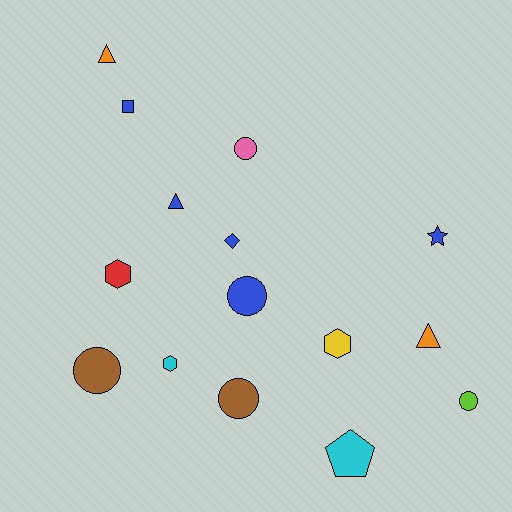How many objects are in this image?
There are 15 objects.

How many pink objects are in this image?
There is 1 pink object.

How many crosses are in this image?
There are no crosses.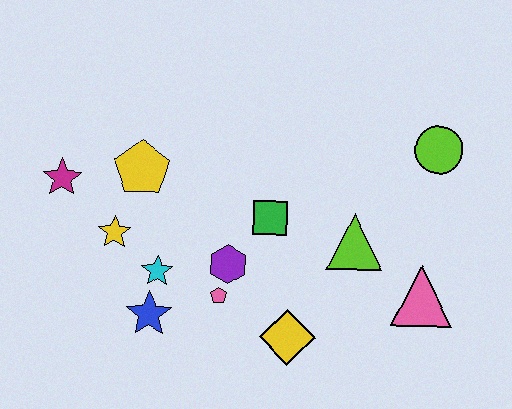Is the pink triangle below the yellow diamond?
No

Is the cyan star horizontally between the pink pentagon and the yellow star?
Yes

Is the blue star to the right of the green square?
No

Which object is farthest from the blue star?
The lime circle is farthest from the blue star.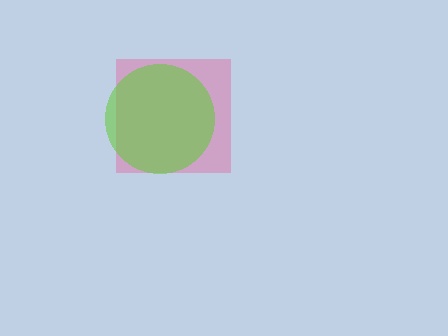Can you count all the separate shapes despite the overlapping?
Yes, there are 2 separate shapes.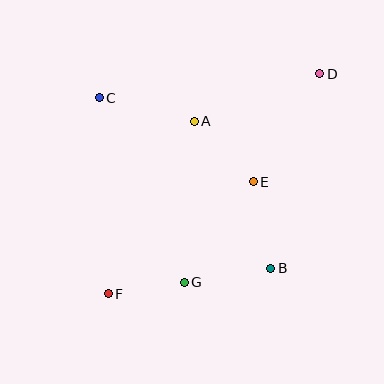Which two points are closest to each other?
Points F and G are closest to each other.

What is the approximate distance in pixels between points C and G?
The distance between C and G is approximately 204 pixels.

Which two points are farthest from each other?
Points D and F are farthest from each other.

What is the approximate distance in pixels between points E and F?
The distance between E and F is approximately 184 pixels.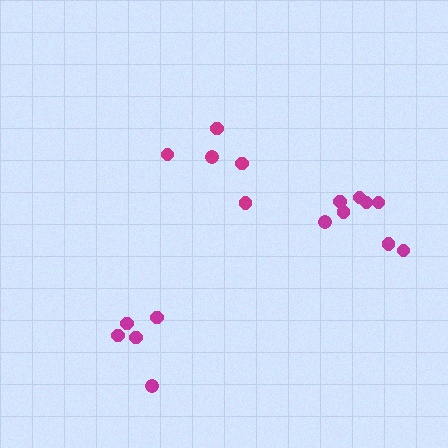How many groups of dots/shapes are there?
There are 3 groups.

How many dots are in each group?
Group 1: 5 dots, Group 2: 5 dots, Group 3: 8 dots (18 total).